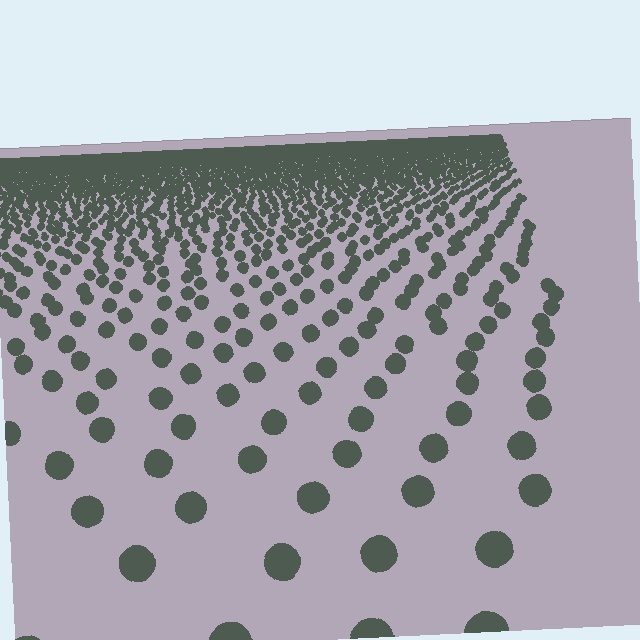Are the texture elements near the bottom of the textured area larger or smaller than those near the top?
Larger. Near the bottom, elements are closer to the viewer and appear at a bigger on-screen size.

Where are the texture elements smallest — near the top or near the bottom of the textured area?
Near the top.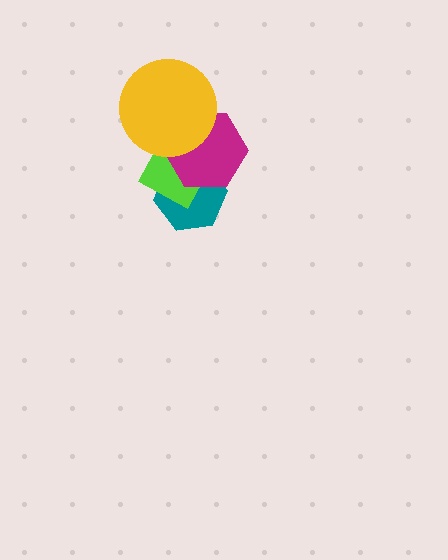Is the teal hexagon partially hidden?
Yes, it is partially covered by another shape.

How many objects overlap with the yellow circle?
2 objects overlap with the yellow circle.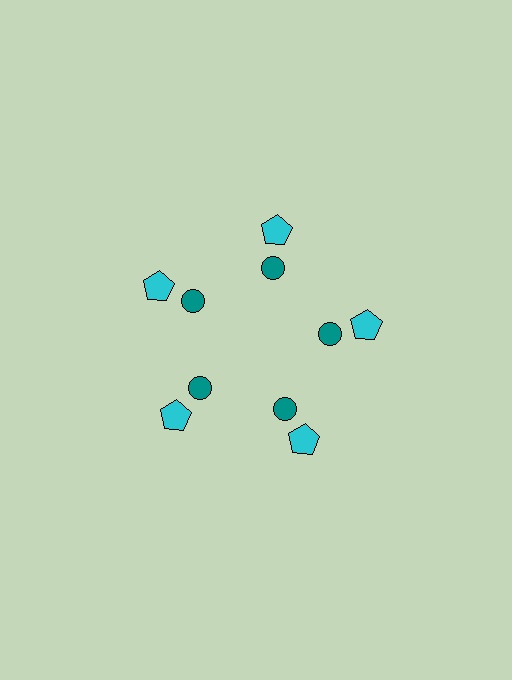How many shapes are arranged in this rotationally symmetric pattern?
There are 10 shapes, arranged in 5 groups of 2.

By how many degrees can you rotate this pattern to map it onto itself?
The pattern maps onto itself every 72 degrees of rotation.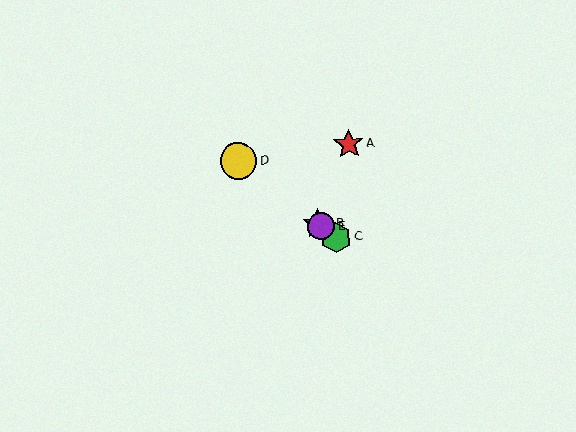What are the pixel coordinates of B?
Object B is at (318, 224).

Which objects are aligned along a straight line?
Objects B, C, D, E are aligned along a straight line.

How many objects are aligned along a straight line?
4 objects (B, C, D, E) are aligned along a straight line.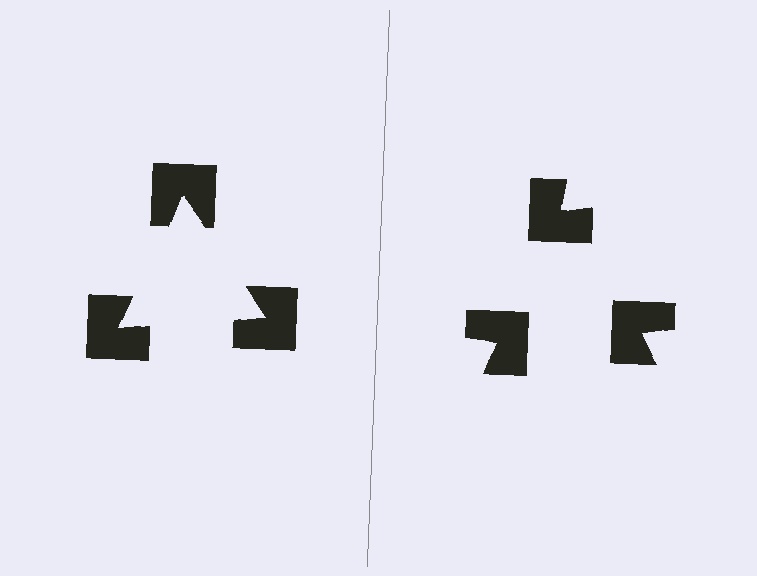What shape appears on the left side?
An illusory triangle.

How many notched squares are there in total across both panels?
6 — 3 on each side.